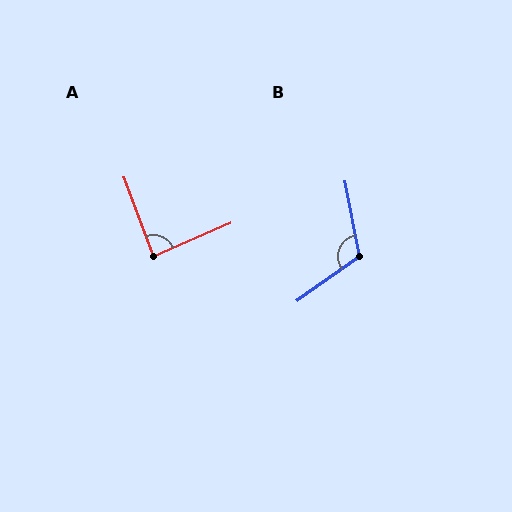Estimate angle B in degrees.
Approximately 115 degrees.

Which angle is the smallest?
A, at approximately 87 degrees.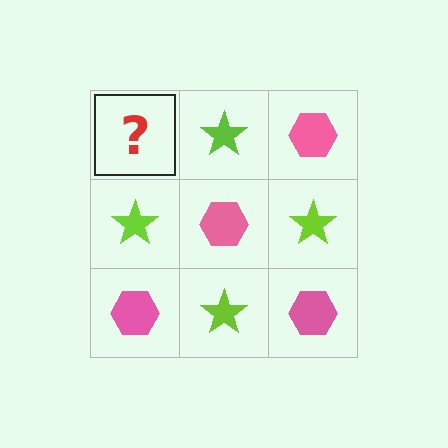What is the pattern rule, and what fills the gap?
The rule is that it alternates pink hexagon and lime star in a checkerboard pattern. The gap should be filled with a pink hexagon.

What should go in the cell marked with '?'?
The missing cell should contain a pink hexagon.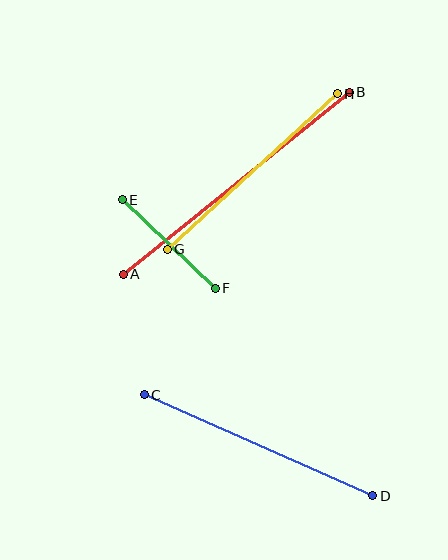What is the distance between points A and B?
The distance is approximately 290 pixels.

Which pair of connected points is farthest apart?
Points A and B are farthest apart.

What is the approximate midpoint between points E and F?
The midpoint is at approximately (169, 244) pixels.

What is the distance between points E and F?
The distance is approximately 128 pixels.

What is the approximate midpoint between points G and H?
The midpoint is at approximately (252, 171) pixels.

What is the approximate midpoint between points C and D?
The midpoint is at approximately (258, 445) pixels.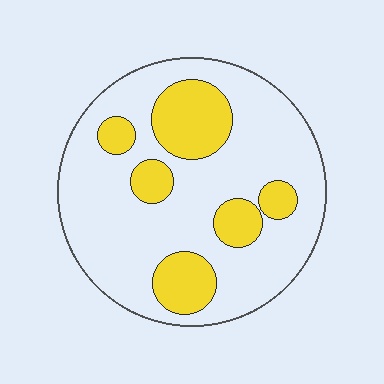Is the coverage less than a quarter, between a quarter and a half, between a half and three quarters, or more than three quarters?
Between a quarter and a half.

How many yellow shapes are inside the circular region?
6.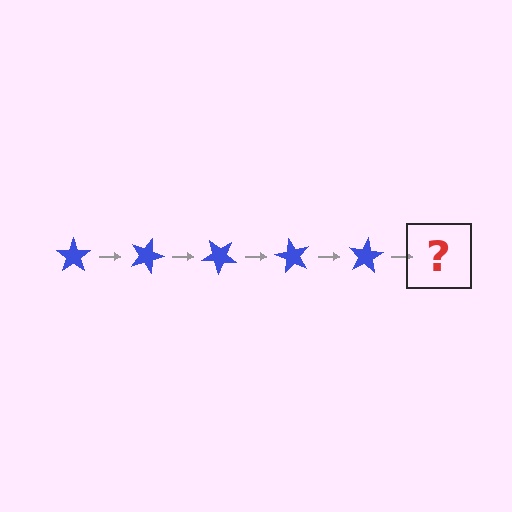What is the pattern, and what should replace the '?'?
The pattern is that the star rotates 20 degrees each step. The '?' should be a blue star rotated 100 degrees.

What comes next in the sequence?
The next element should be a blue star rotated 100 degrees.